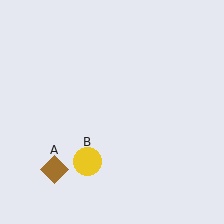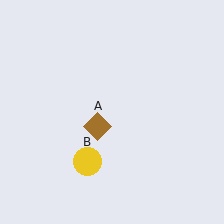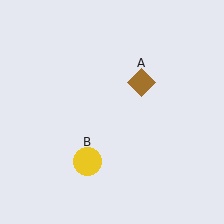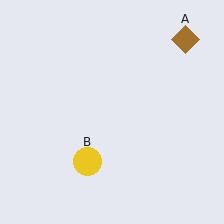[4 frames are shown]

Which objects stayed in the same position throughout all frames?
Yellow circle (object B) remained stationary.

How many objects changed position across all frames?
1 object changed position: brown diamond (object A).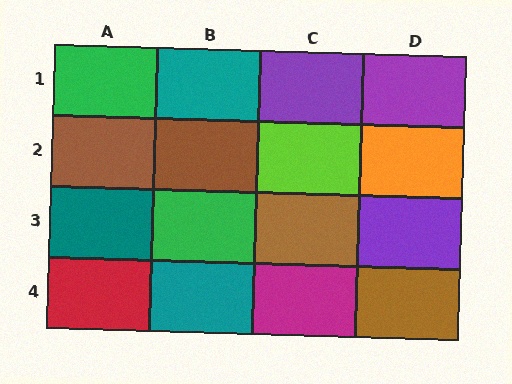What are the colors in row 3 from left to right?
Teal, green, brown, purple.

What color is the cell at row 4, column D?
Brown.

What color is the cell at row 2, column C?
Lime.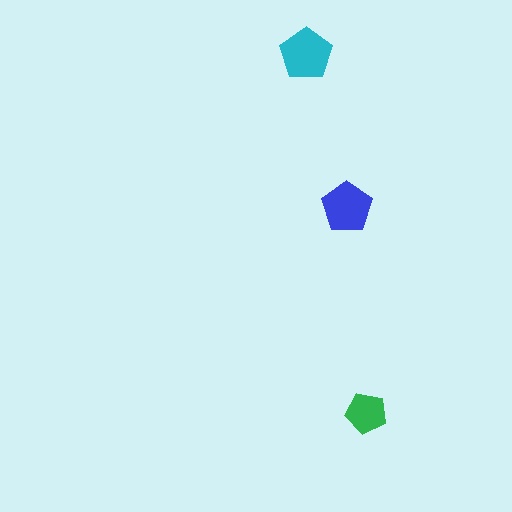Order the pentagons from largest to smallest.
the cyan one, the blue one, the green one.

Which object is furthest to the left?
The cyan pentagon is leftmost.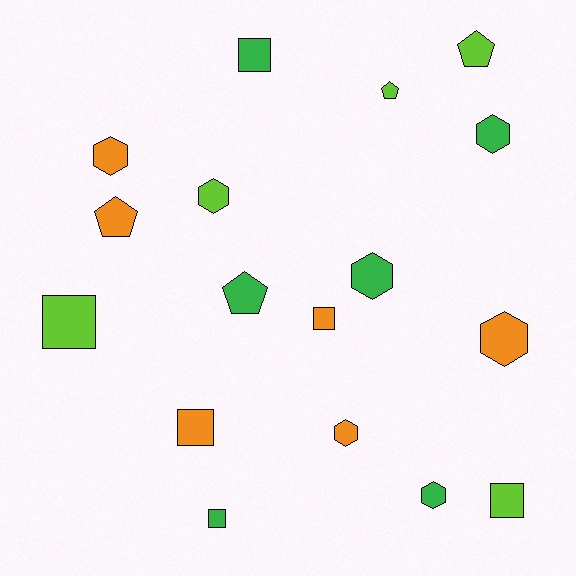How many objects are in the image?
There are 17 objects.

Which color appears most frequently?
Orange, with 6 objects.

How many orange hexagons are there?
There are 3 orange hexagons.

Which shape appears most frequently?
Hexagon, with 7 objects.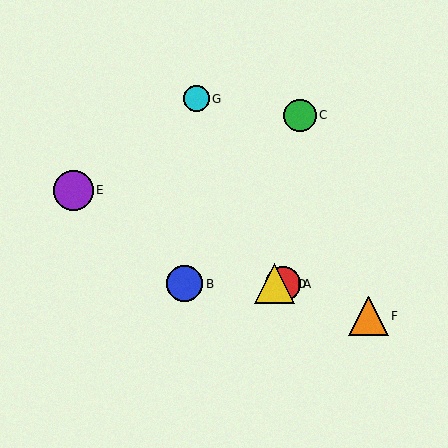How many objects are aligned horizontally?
3 objects (A, B, D) are aligned horizontally.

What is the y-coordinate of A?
Object A is at y≈284.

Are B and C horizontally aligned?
No, B is at y≈284 and C is at y≈115.